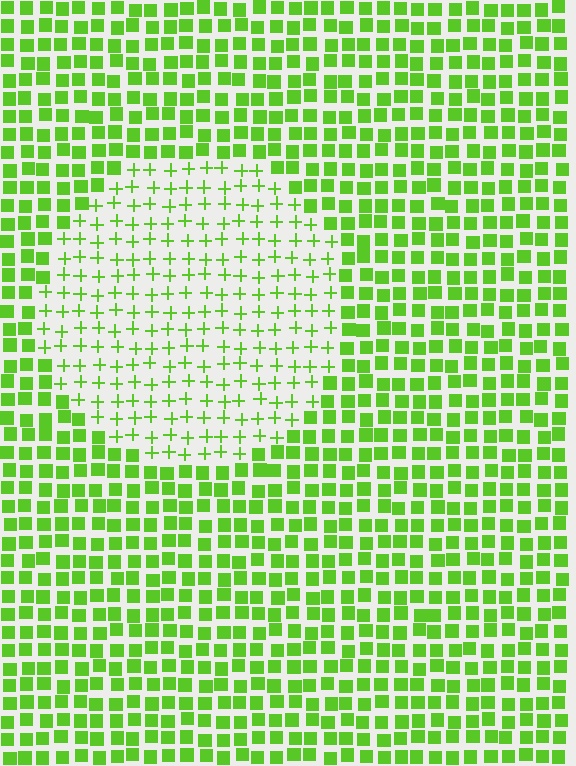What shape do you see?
I see a circle.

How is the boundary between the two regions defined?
The boundary is defined by a change in element shape: plus signs inside vs. squares outside. All elements share the same color and spacing.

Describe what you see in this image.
The image is filled with small lime elements arranged in a uniform grid. A circle-shaped region contains plus signs, while the surrounding area contains squares. The boundary is defined purely by the change in element shape.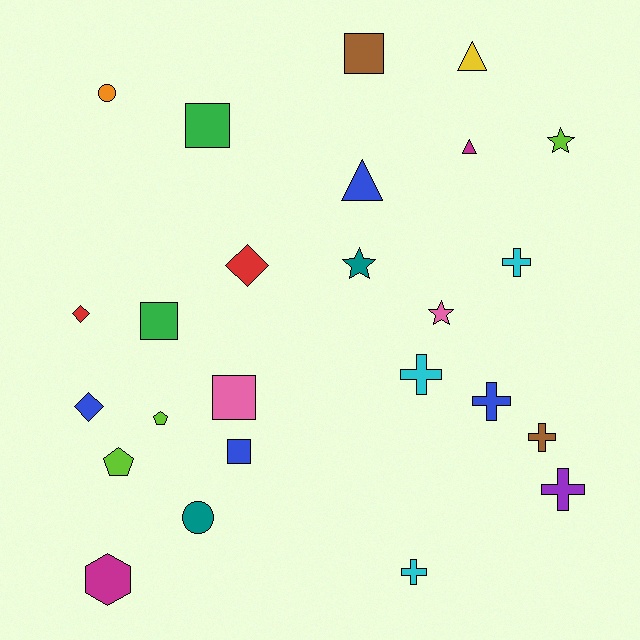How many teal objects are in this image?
There are 2 teal objects.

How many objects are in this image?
There are 25 objects.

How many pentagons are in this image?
There are 2 pentagons.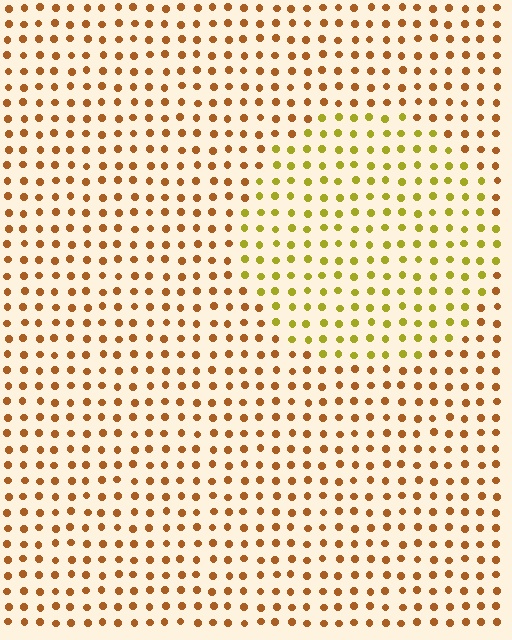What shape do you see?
I see a circle.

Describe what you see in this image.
The image is filled with small brown elements in a uniform arrangement. A circle-shaped region is visible where the elements are tinted to a slightly different hue, forming a subtle color boundary.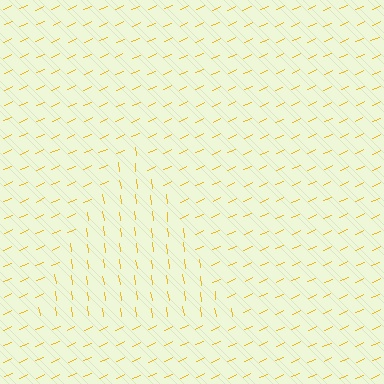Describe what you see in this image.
The image is filled with small yellow line segments. A triangle region in the image has lines oriented differently from the surrounding lines, creating a visible texture boundary.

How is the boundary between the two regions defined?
The boundary is defined purely by a change in line orientation (approximately 73 degrees difference). All lines are the same color and thickness.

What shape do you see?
I see a triangle.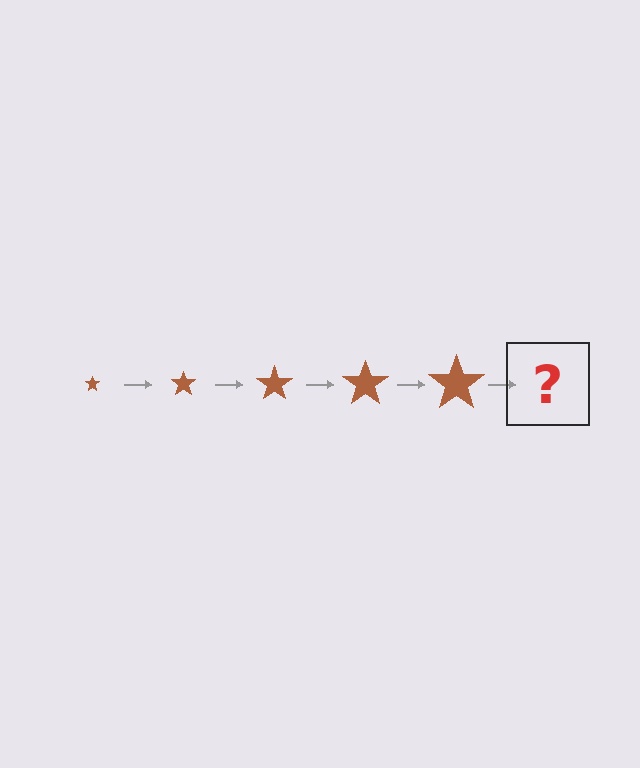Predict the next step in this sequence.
The next step is a brown star, larger than the previous one.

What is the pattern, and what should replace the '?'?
The pattern is that the star gets progressively larger each step. The '?' should be a brown star, larger than the previous one.